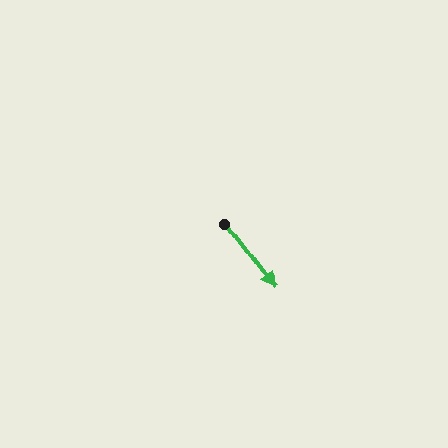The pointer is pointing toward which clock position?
Roughly 5 o'clock.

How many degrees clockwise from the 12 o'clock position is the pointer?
Approximately 143 degrees.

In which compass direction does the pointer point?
Southeast.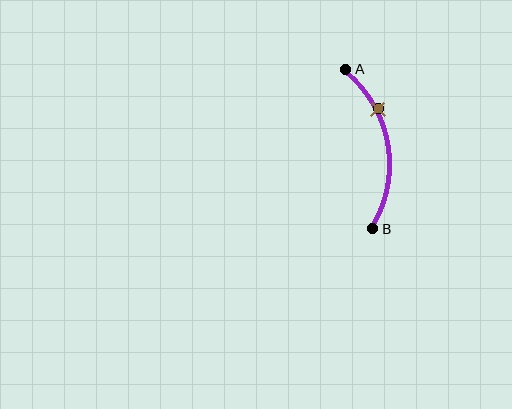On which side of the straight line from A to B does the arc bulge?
The arc bulges to the right of the straight line connecting A and B.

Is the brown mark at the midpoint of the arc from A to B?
No. The brown mark lies on the arc but is closer to endpoint A. The arc midpoint would be at the point on the curve equidistant along the arc from both A and B.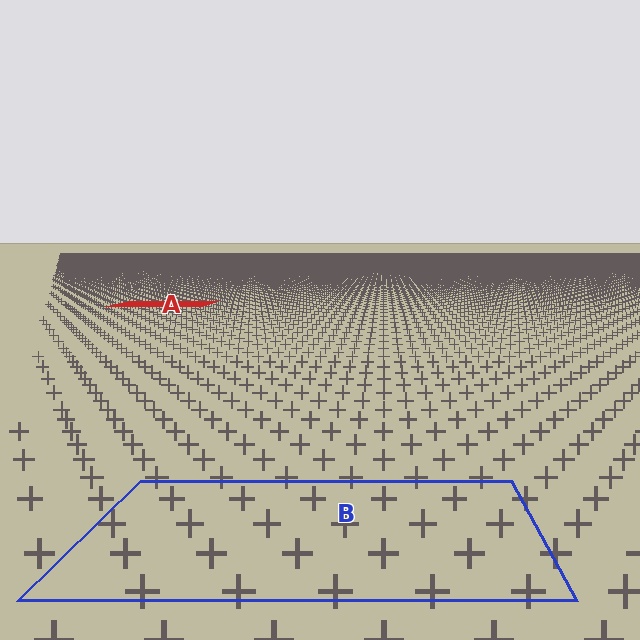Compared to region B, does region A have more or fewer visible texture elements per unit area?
Region A has more texture elements per unit area — they are packed more densely because it is farther away.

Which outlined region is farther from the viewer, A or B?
Region A is farther from the viewer — the texture elements inside it appear smaller and more densely packed.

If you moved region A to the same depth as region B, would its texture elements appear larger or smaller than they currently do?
They would appear larger. At a closer depth, the same texture elements are projected at a bigger on-screen size.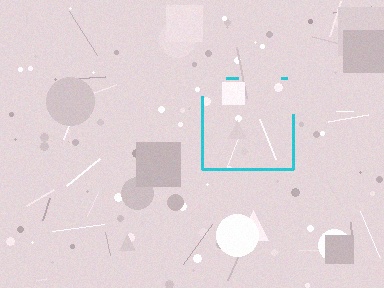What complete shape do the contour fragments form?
The contour fragments form a square.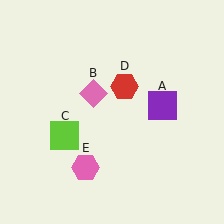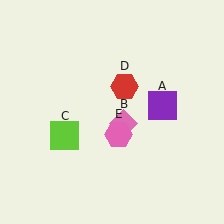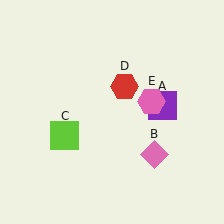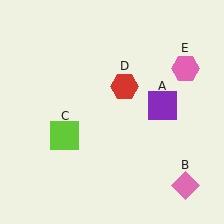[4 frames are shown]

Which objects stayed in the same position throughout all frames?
Purple square (object A) and lime square (object C) and red hexagon (object D) remained stationary.